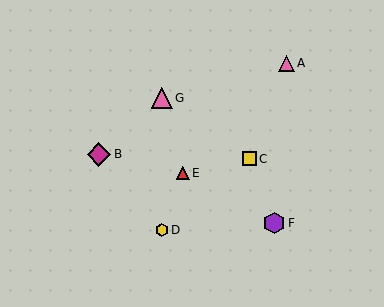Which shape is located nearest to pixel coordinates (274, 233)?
The purple hexagon (labeled F) at (274, 223) is nearest to that location.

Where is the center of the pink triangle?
The center of the pink triangle is at (287, 63).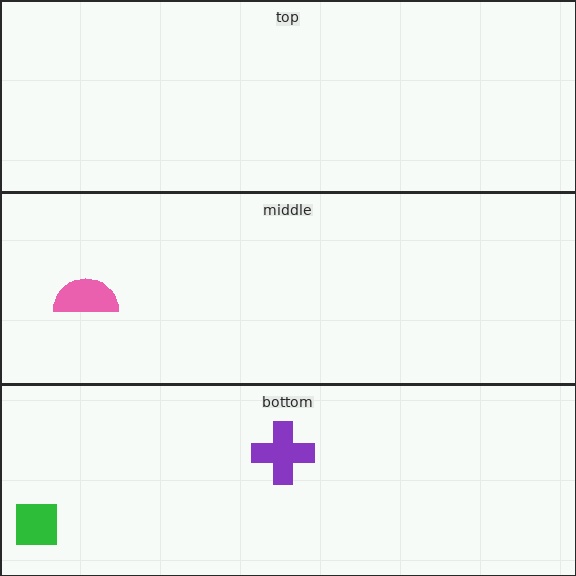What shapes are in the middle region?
The pink semicircle.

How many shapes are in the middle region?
1.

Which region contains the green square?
The bottom region.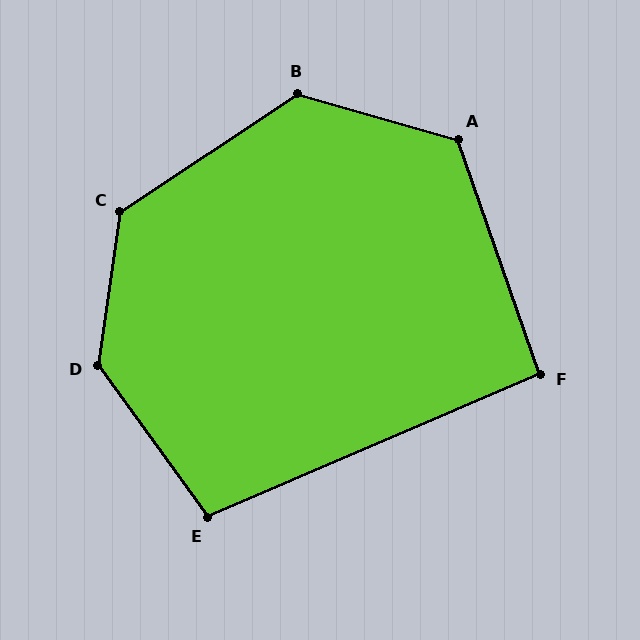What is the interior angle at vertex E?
Approximately 103 degrees (obtuse).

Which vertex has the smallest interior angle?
F, at approximately 94 degrees.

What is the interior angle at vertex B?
Approximately 131 degrees (obtuse).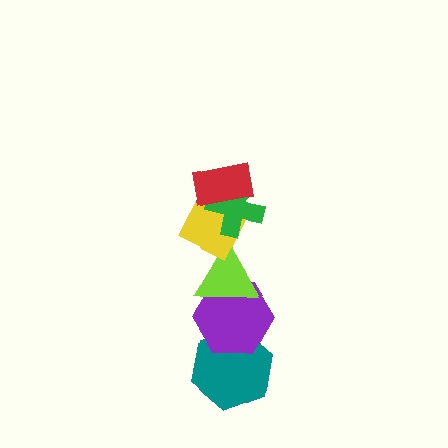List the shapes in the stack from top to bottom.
From top to bottom: the red rectangle, the green cross, the yellow diamond, the lime triangle, the purple hexagon, the teal hexagon.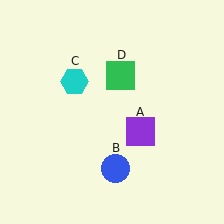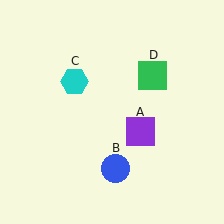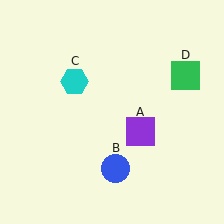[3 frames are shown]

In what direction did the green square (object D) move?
The green square (object D) moved right.